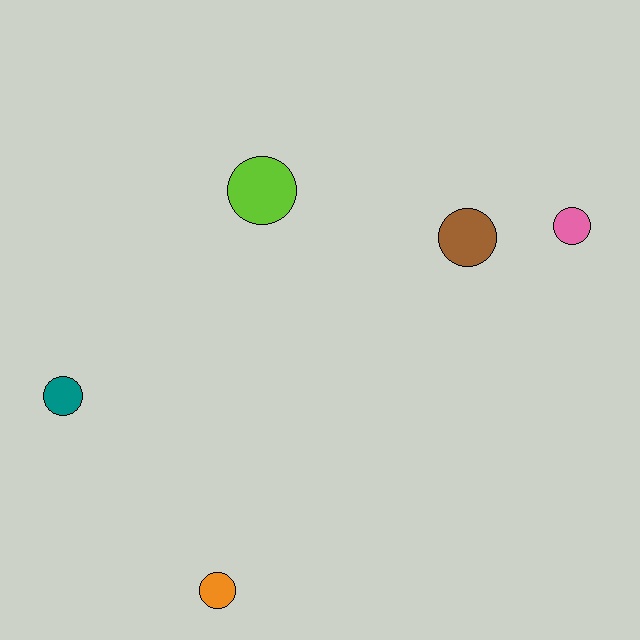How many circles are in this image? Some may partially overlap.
There are 5 circles.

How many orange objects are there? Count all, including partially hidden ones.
There is 1 orange object.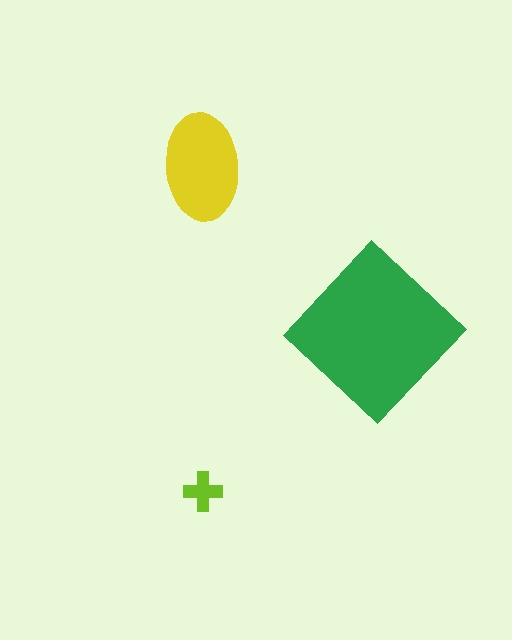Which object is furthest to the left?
The yellow ellipse is leftmost.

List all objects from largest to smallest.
The green diamond, the yellow ellipse, the lime cross.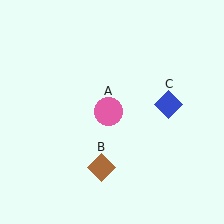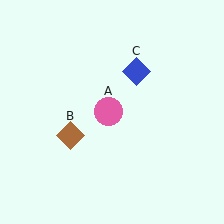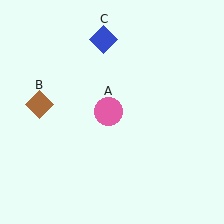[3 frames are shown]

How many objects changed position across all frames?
2 objects changed position: brown diamond (object B), blue diamond (object C).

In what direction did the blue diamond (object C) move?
The blue diamond (object C) moved up and to the left.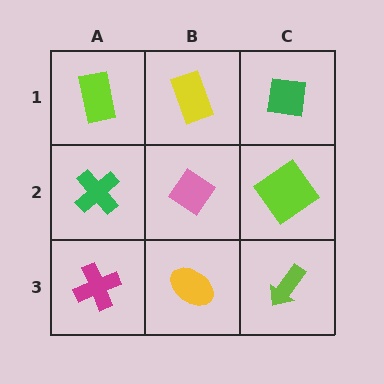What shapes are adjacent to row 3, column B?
A pink diamond (row 2, column B), a magenta cross (row 3, column A), a lime arrow (row 3, column C).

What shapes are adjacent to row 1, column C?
A lime diamond (row 2, column C), a yellow rectangle (row 1, column B).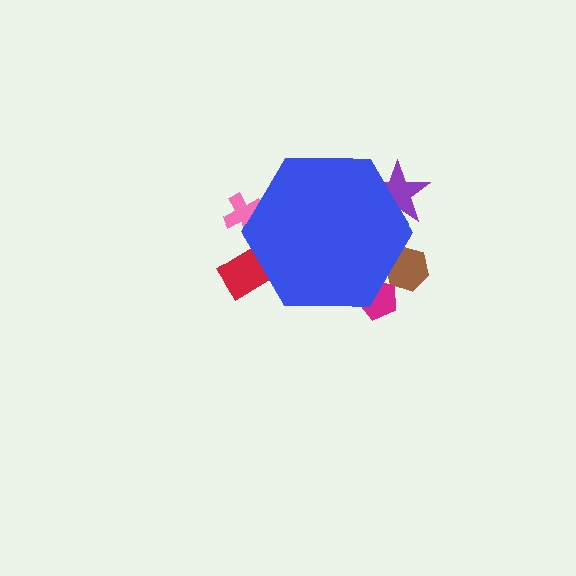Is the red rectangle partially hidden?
Yes, the red rectangle is partially hidden behind the blue hexagon.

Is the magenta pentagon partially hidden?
Yes, the magenta pentagon is partially hidden behind the blue hexagon.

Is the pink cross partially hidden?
Yes, the pink cross is partially hidden behind the blue hexagon.